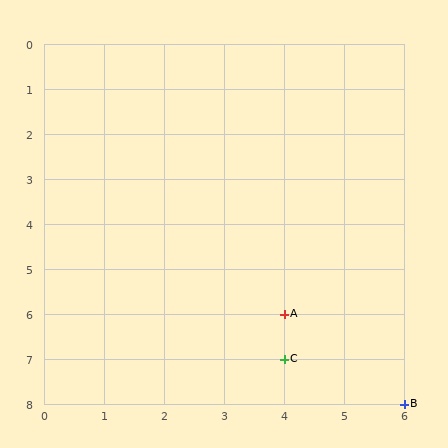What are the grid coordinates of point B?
Point B is at grid coordinates (6, 8).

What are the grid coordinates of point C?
Point C is at grid coordinates (4, 7).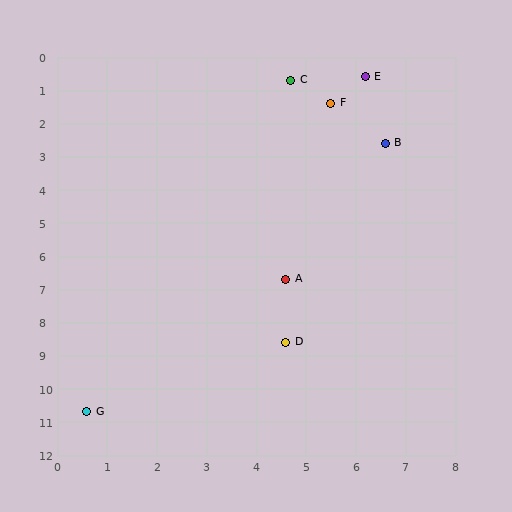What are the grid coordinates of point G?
Point G is at approximately (0.6, 10.7).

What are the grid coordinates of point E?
Point E is at approximately (6.2, 0.6).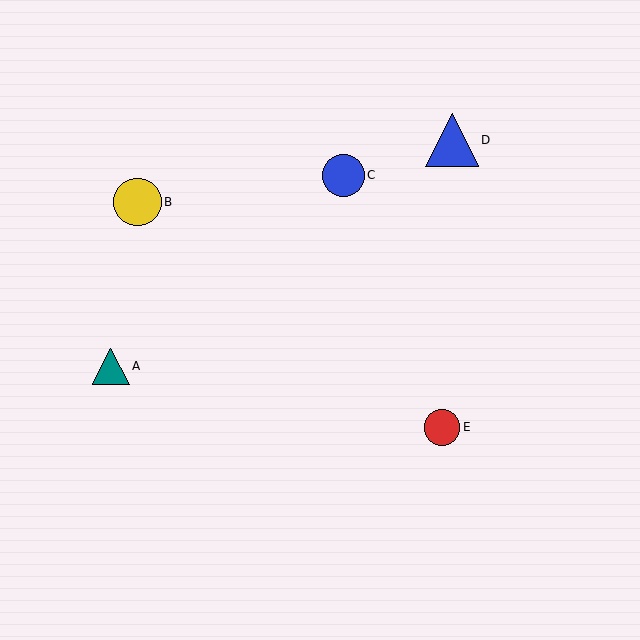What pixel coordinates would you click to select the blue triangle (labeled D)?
Click at (452, 140) to select the blue triangle D.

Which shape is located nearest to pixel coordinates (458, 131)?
The blue triangle (labeled D) at (452, 140) is nearest to that location.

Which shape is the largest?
The blue triangle (labeled D) is the largest.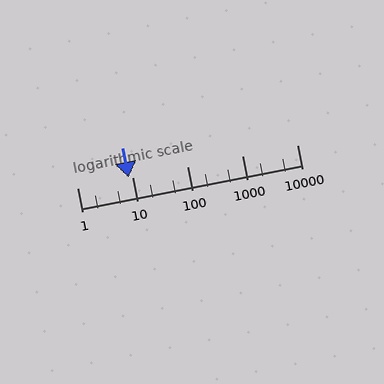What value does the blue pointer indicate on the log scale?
The pointer indicates approximately 8.7.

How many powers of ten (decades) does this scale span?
The scale spans 4 decades, from 1 to 10000.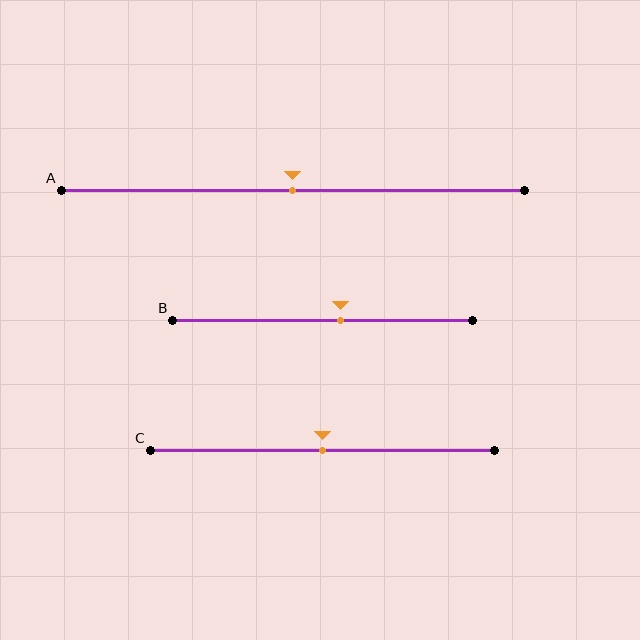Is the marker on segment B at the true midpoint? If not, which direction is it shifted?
No, the marker on segment B is shifted to the right by about 6% of the segment length.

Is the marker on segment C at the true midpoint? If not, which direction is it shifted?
Yes, the marker on segment C is at the true midpoint.